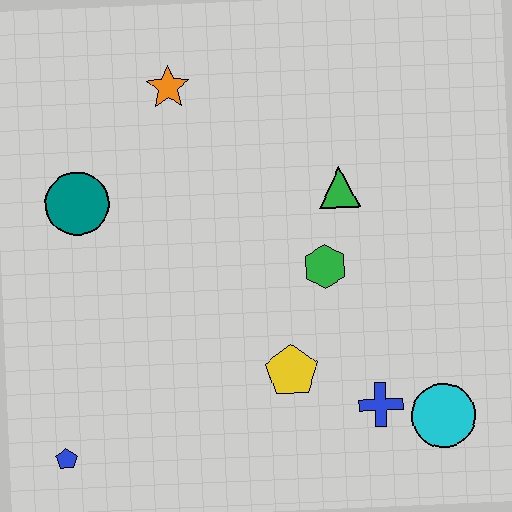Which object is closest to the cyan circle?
The blue cross is closest to the cyan circle.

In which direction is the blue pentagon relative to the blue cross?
The blue pentagon is to the left of the blue cross.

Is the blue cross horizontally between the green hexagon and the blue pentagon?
No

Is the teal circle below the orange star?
Yes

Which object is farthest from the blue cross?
The orange star is farthest from the blue cross.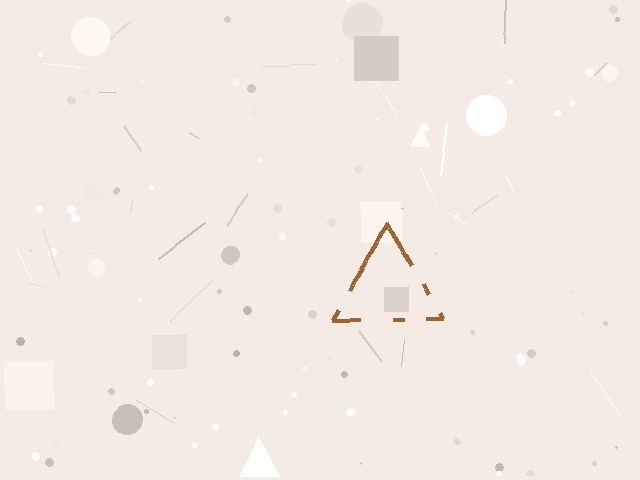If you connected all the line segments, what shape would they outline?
They would outline a triangle.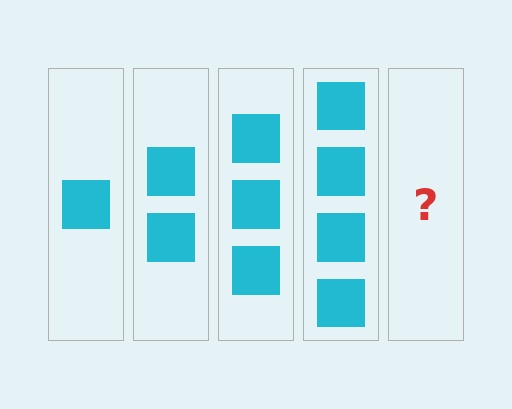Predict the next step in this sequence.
The next step is 5 squares.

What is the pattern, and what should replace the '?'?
The pattern is that each step adds one more square. The '?' should be 5 squares.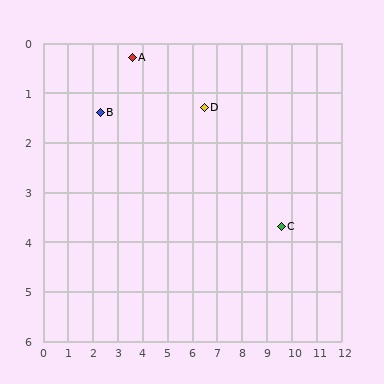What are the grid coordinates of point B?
Point B is at approximately (2.3, 1.4).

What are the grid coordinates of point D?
Point D is at approximately (6.5, 1.3).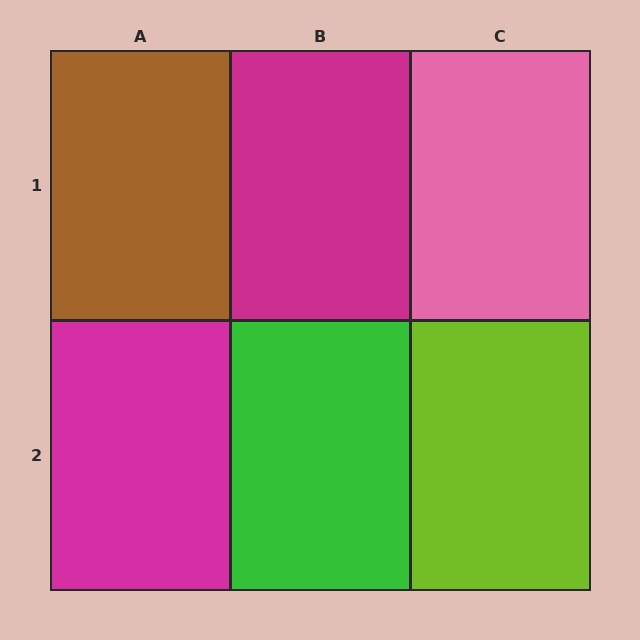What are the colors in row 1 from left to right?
Brown, magenta, pink.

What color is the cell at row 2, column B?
Green.